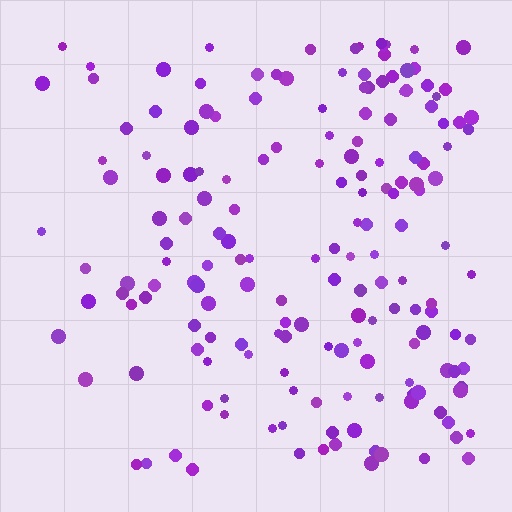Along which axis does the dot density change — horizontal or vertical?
Horizontal.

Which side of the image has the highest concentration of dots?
The right.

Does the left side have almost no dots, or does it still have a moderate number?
Still a moderate number, just noticeably fewer than the right.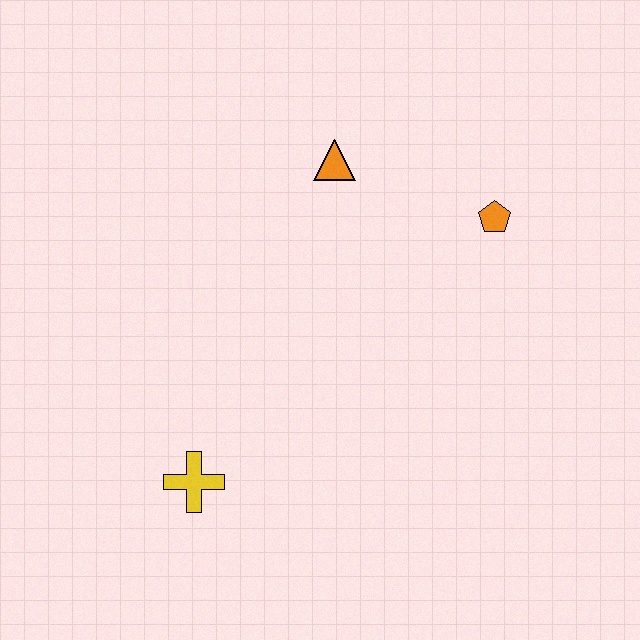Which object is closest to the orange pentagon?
The orange triangle is closest to the orange pentagon.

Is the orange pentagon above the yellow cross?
Yes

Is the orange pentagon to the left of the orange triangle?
No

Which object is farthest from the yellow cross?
The orange pentagon is farthest from the yellow cross.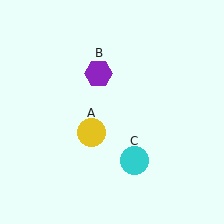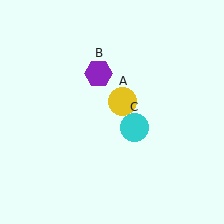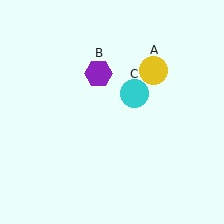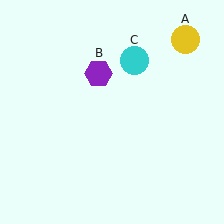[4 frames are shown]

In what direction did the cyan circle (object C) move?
The cyan circle (object C) moved up.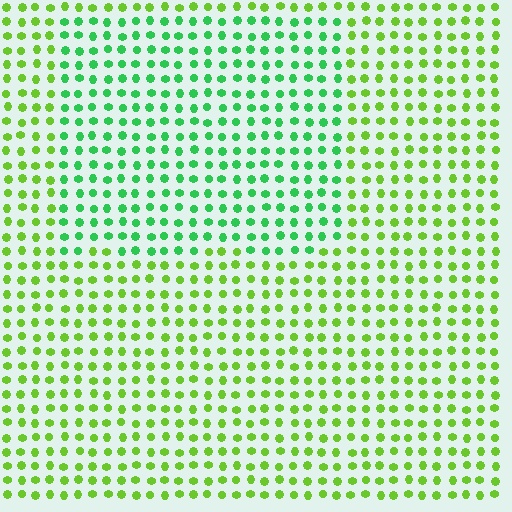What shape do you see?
I see a rectangle.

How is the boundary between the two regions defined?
The boundary is defined purely by a slight shift in hue (about 39 degrees). Spacing, size, and orientation are identical on both sides.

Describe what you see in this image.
The image is filled with small lime elements in a uniform arrangement. A rectangle-shaped region is visible where the elements are tinted to a slightly different hue, forming a subtle color boundary.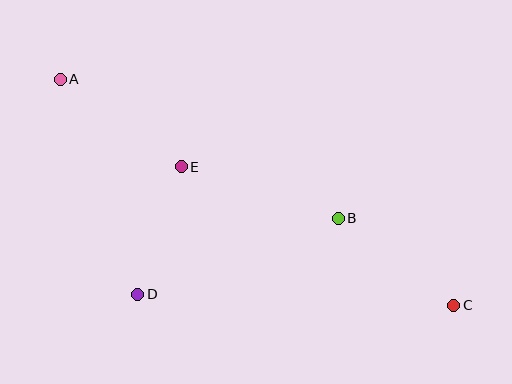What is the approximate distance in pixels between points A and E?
The distance between A and E is approximately 149 pixels.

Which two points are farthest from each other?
Points A and C are farthest from each other.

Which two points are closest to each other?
Points D and E are closest to each other.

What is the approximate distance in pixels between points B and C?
The distance between B and C is approximately 145 pixels.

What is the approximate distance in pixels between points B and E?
The distance between B and E is approximately 165 pixels.